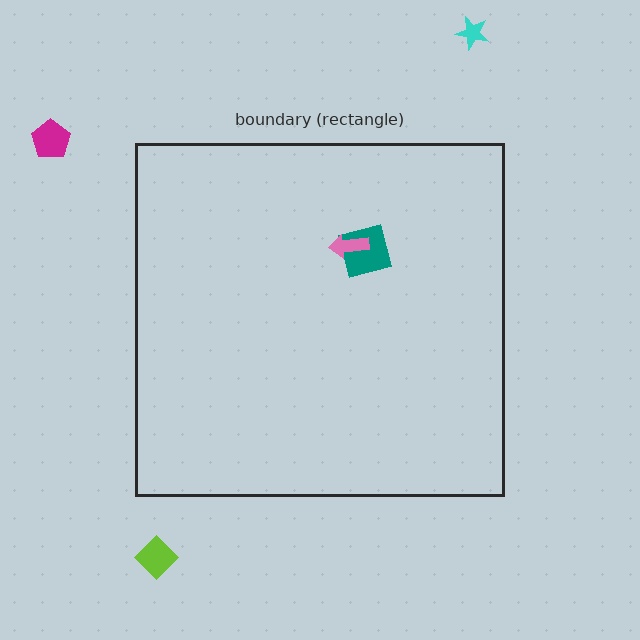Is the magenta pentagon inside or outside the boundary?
Outside.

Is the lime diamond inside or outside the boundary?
Outside.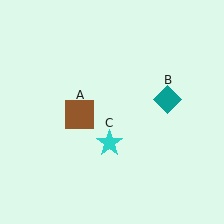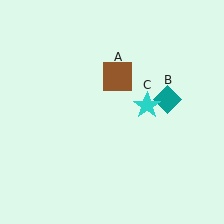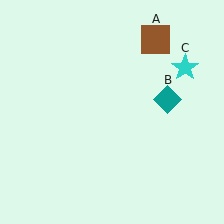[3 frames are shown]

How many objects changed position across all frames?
2 objects changed position: brown square (object A), cyan star (object C).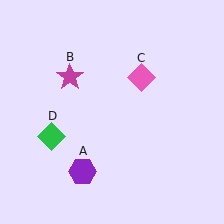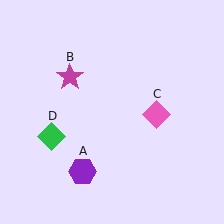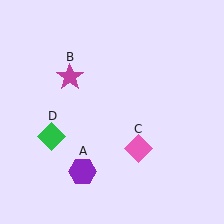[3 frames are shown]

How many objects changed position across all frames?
1 object changed position: pink diamond (object C).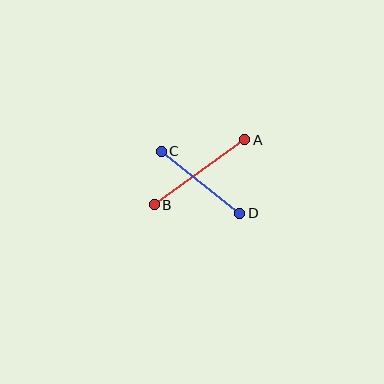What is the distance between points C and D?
The distance is approximately 100 pixels.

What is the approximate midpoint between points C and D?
The midpoint is at approximately (200, 182) pixels.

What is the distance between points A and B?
The distance is approximately 111 pixels.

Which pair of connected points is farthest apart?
Points A and B are farthest apart.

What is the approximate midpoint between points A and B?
The midpoint is at approximately (200, 172) pixels.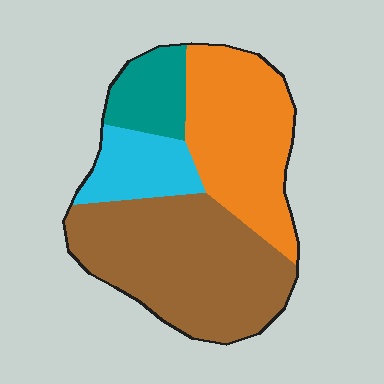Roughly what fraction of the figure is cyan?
Cyan covers roughly 15% of the figure.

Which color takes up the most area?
Brown, at roughly 45%.